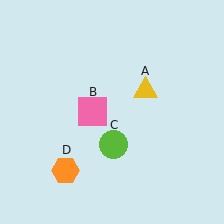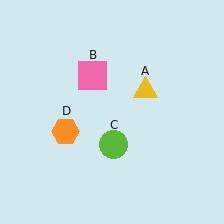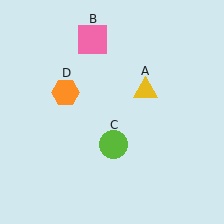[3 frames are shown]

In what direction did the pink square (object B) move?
The pink square (object B) moved up.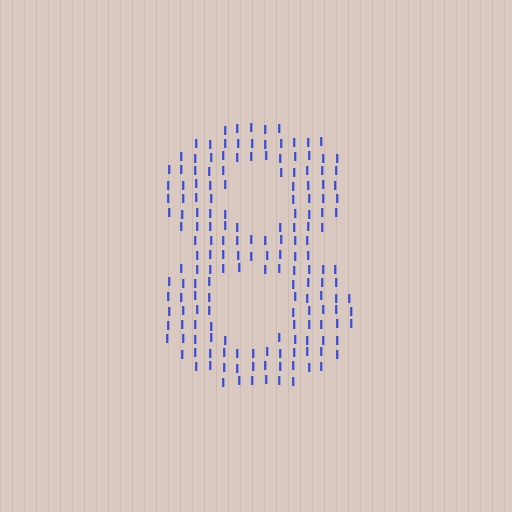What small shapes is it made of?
It is made of small letter I's.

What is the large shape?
The large shape is the digit 8.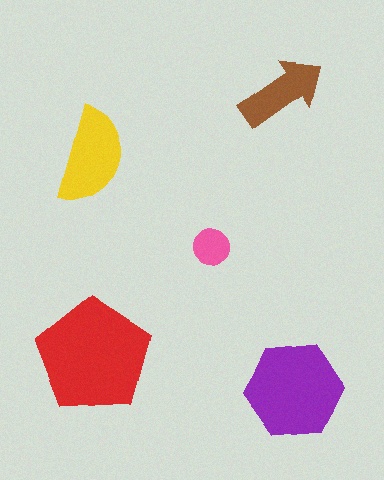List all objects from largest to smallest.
The red pentagon, the purple hexagon, the yellow semicircle, the brown arrow, the pink circle.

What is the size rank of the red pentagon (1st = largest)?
1st.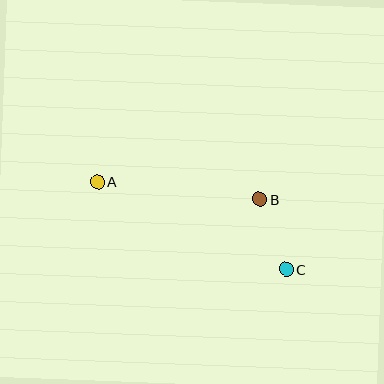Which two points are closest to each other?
Points B and C are closest to each other.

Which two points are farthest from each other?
Points A and C are farthest from each other.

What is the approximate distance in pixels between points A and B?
The distance between A and B is approximately 163 pixels.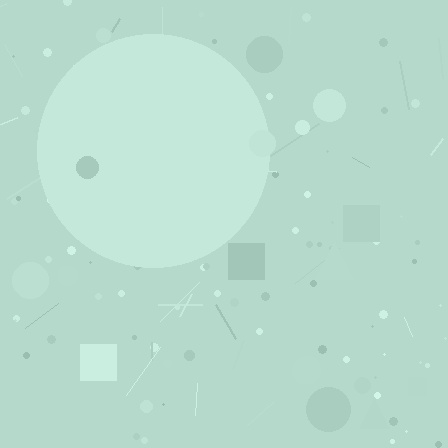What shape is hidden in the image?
A circle is hidden in the image.